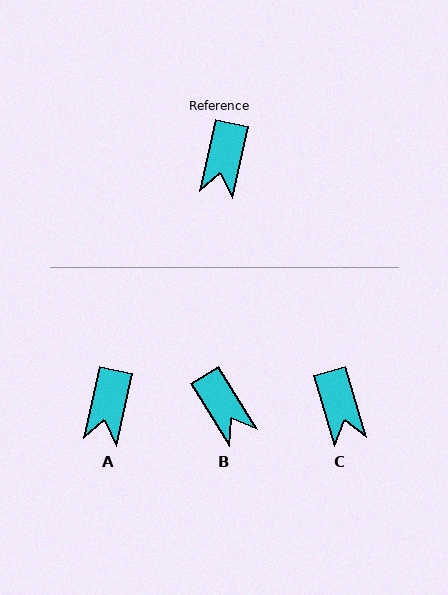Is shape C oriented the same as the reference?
No, it is off by about 29 degrees.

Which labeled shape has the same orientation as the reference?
A.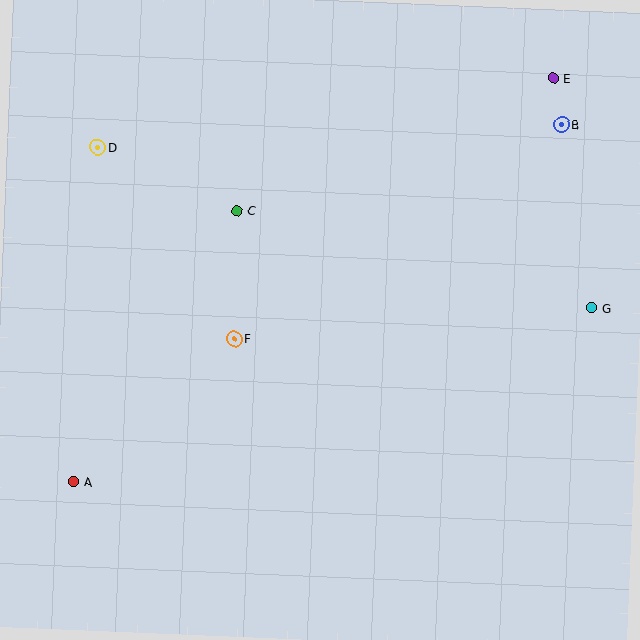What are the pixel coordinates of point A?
Point A is at (74, 482).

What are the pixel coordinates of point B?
Point B is at (561, 125).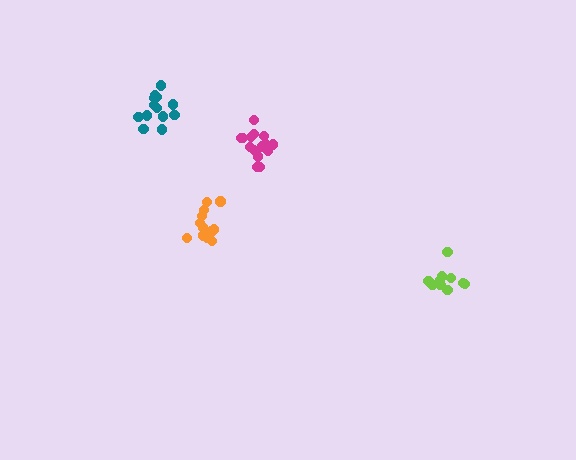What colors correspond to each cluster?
The clusters are colored: orange, lime, teal, magenta.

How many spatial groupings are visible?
There are 4 spatial groupings.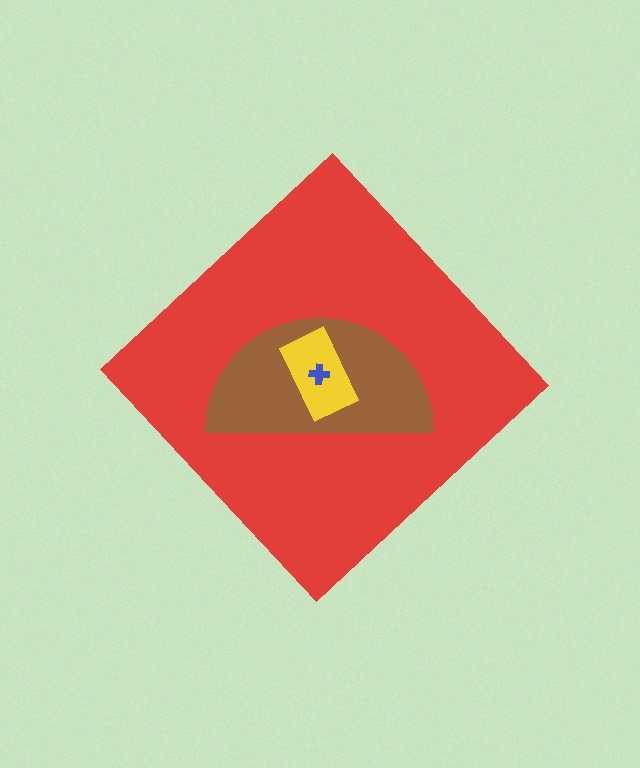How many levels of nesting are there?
4.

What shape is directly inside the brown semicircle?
The yellow rectangle.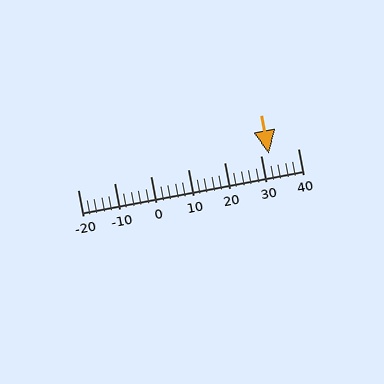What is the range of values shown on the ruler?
The ruler shows values from -20 to 40.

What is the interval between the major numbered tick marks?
The major tick marks are spaced 10 units apart.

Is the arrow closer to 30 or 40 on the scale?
The arrow is closer to 30.